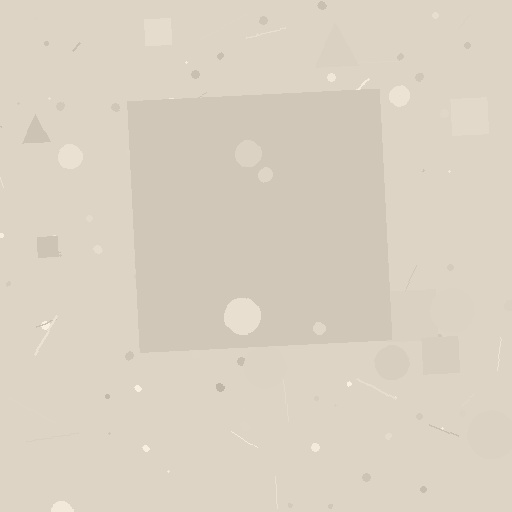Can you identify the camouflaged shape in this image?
The camouflaged shape is a square.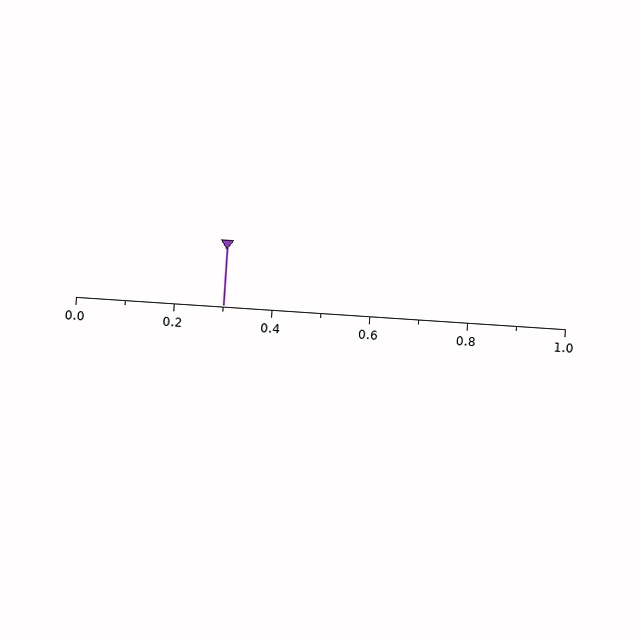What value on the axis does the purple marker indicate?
The marker indicates approximately 0.3.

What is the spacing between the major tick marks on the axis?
The major ticks are spaced 0.2 apart.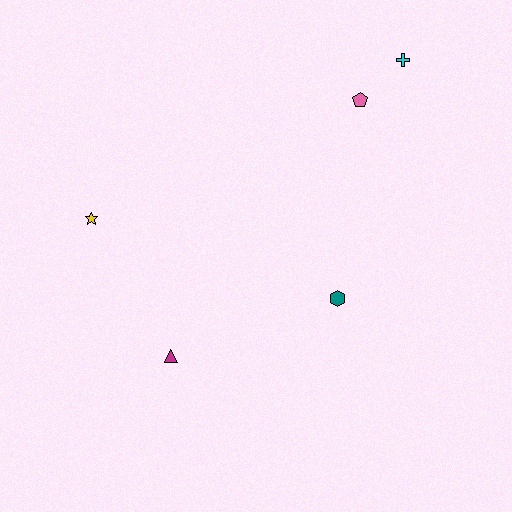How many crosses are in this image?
There is 1 cross.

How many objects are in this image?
There are 5 objects.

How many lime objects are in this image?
There are no lime objects.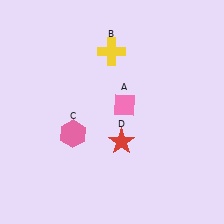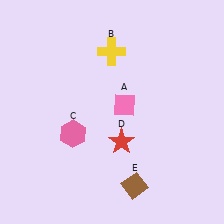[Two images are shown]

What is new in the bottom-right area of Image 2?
A brown diamond (E) was added in the bottom-right area of Image 2.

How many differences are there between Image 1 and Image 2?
There is 1 difference between the two images.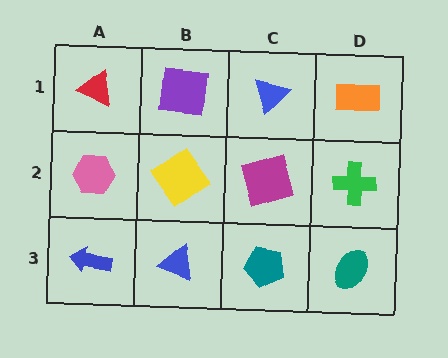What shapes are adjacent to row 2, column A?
A red triangle (row 1, column A), a blue arrow (row 3, column A), a yellow diamond (row 2, column B).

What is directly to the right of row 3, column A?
A blue triangle.